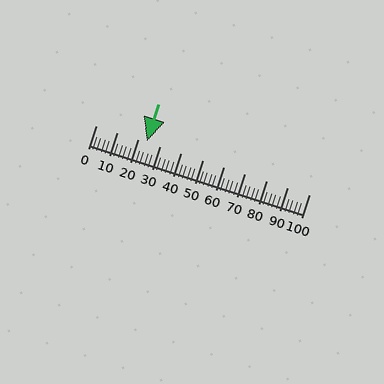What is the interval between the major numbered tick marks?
The major tick marks are spaced 10 units apart.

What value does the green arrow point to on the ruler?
The green arrow points to approximately 24.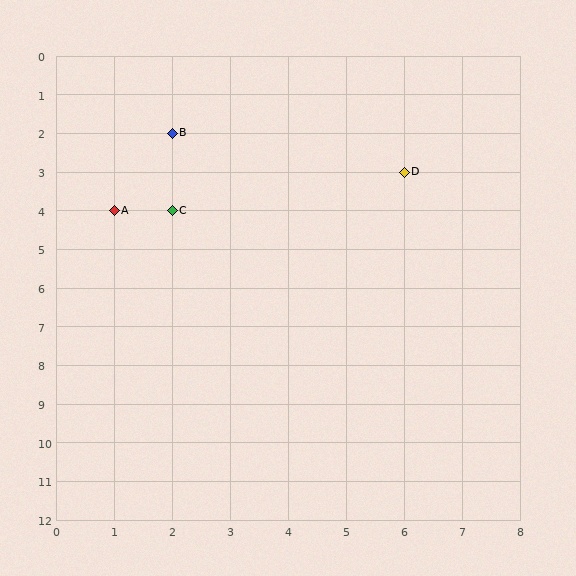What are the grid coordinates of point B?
Point B is at grid coordinates (2, 2).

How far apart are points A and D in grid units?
Points A and D are 5 columns and 1 row apart (about 5.1 grid units diagonally).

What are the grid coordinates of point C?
Point C is at grid coordinates (2, 4).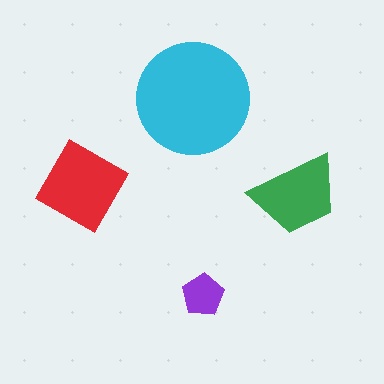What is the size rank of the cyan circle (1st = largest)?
1st.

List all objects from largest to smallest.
The cyan circle, the red diamond, the green trapezoid, the purple pentagon.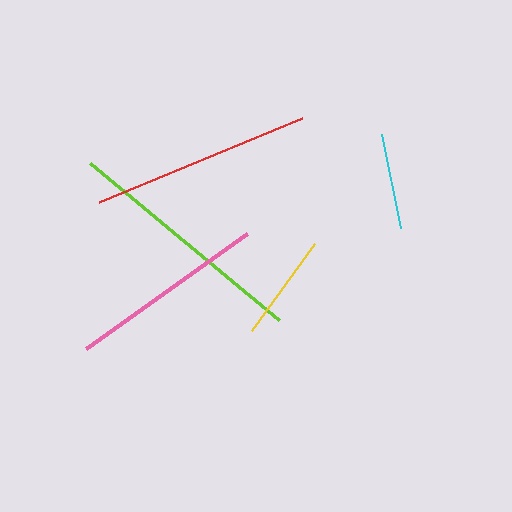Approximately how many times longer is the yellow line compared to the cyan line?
The yellow line is approximately 1.1 times the length of the cyan line.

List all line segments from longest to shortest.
From longest to shortest: lime, red, pink, yellow, cyan.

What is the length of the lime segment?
The lime segment is approximately 246 pixels long.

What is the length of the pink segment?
The pink segment is approximately 198 pixels long.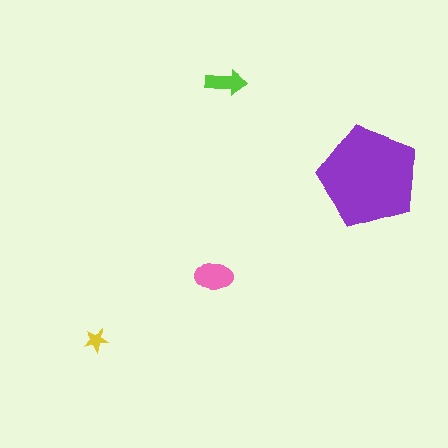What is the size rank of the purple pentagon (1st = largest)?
1st.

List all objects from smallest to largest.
The yellow star, the lime arrow, the pink ellipse, the purple pentagon.